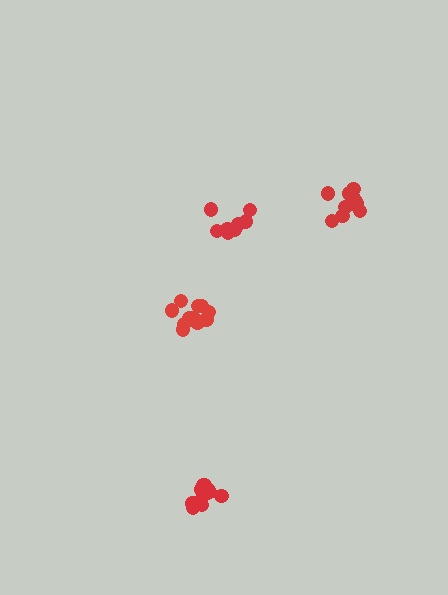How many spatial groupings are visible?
There are 4 spatial groupings.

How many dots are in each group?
Group 1: 11 dots, Group 2: 8 dots, Group 3: 12 dots, Group 4: 12 dots (43 total).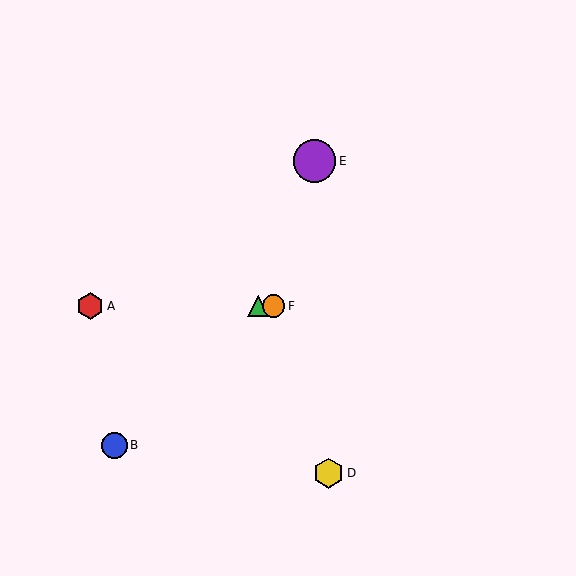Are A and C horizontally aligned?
Yes, both are at y≈306.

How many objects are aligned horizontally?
3 objects (A, C, F) are aligned horizontally.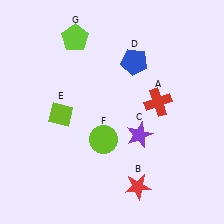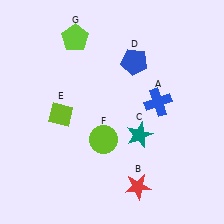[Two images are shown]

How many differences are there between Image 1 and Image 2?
There are 2 differences between the two images.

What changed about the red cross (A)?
In Image 1, A is red. In Image 2, it changed to blue.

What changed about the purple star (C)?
In Image 1, C is purple. In Image 2, it changed to teal.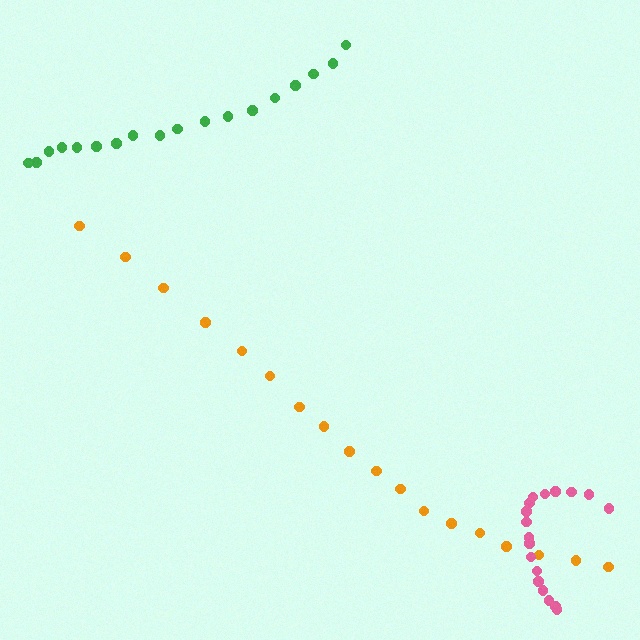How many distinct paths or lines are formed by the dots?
There are 3 distinct paths.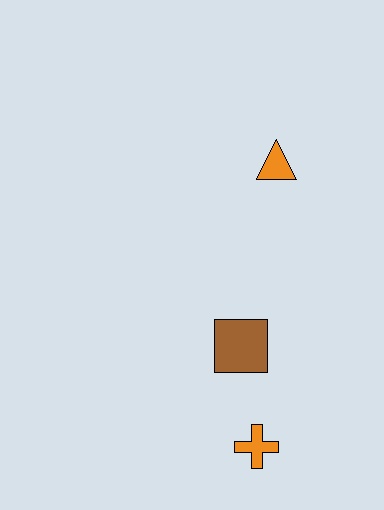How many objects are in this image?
There are 3 objects.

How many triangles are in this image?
There is 1 triangle.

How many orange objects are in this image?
There are 2 orange objects.